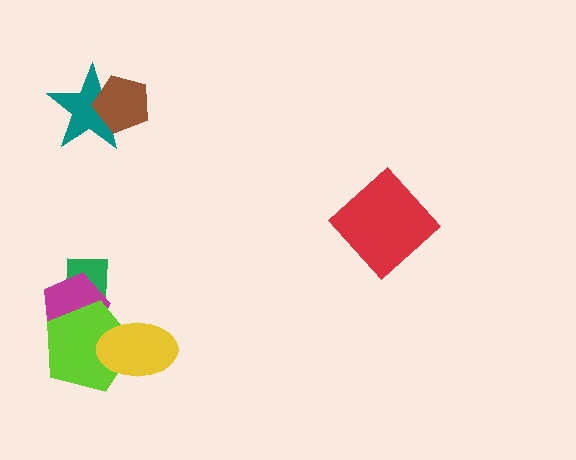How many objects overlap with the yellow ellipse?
1 object overlaps with the yellow ellipse.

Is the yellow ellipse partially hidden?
No, no other shape covers it.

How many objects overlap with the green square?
1 object overlaps with the green square.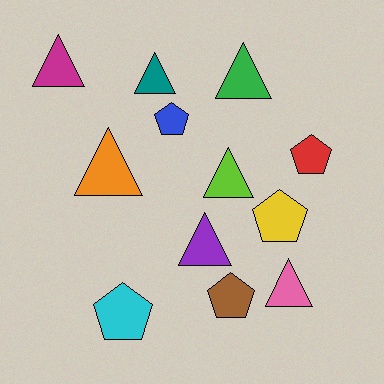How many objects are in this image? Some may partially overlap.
There are 12 objects.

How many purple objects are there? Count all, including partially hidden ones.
There is 1 purple object.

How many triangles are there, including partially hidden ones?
There are 7 triangles.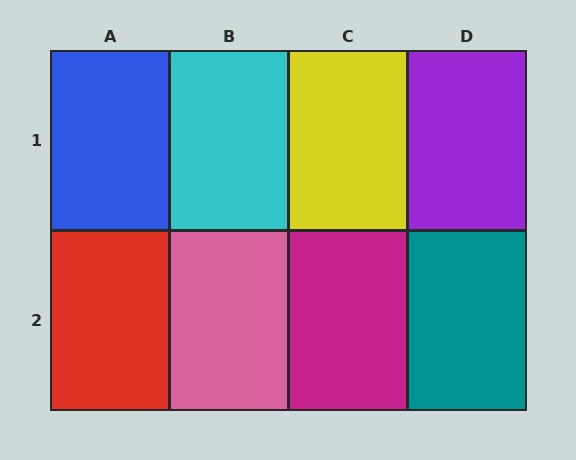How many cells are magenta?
1 cell is magenta.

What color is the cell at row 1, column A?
Blue.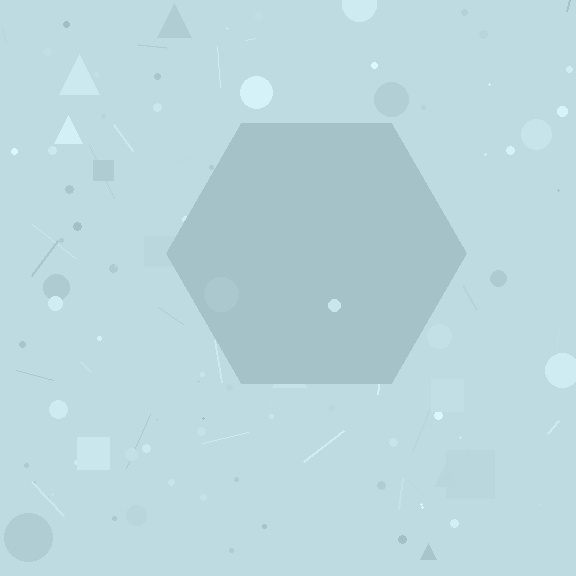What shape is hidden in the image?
A hexagon is hidden in the image.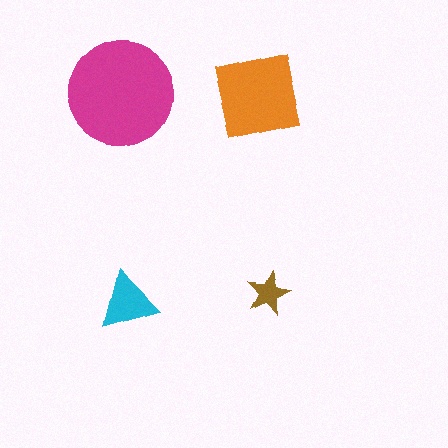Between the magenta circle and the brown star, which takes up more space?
The magenta circle.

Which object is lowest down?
The cyan triangle is bottommost.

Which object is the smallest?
The brown star.